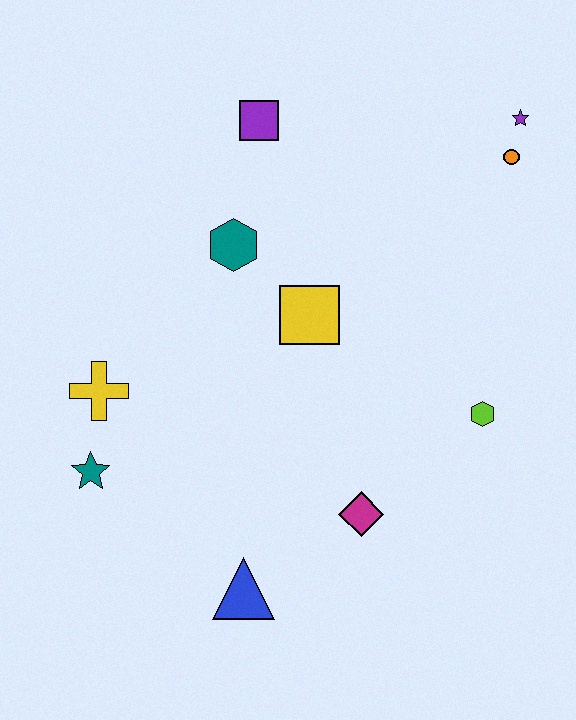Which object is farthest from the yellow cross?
The purple star is farthest from the yellow cross.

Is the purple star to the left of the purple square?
No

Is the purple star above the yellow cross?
Yes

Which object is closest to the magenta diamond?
The blue triangle is closest to the magenta diamond.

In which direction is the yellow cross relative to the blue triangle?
The yellow cross is above the blue triangle.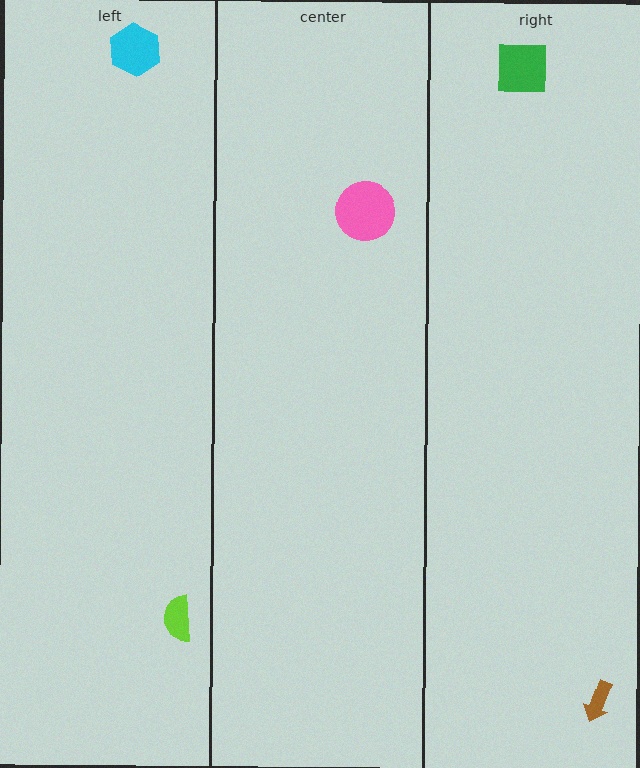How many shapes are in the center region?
1.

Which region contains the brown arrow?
The right region.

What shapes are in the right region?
The brown arrow, the green square.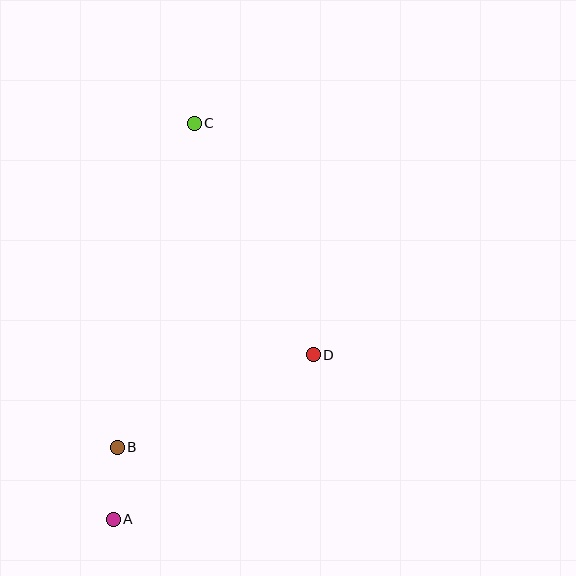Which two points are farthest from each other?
Points A and C are farthest from each other.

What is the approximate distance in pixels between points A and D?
The distance between A and D is approximately 259 pixels.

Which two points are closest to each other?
Points A and B are closest to each other.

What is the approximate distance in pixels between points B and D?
The distance between B and D is approximately 217 pixels.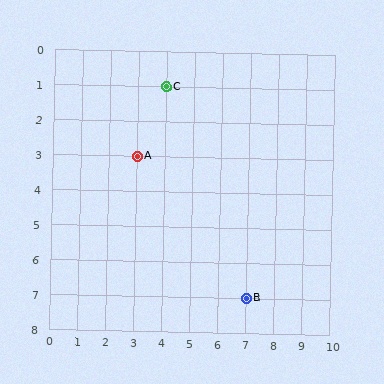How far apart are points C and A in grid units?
Points C and A are 1 column and 2 rows apart (about 2.2 grid units diagonally).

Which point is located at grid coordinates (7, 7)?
Point B is at (7, 7).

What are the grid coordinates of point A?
Point A is at grid coordinates (3, 3).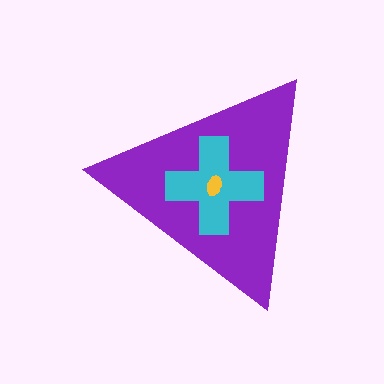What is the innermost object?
The yellow ellipse.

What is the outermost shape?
The purple triangle.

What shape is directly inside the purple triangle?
The cyan cross.